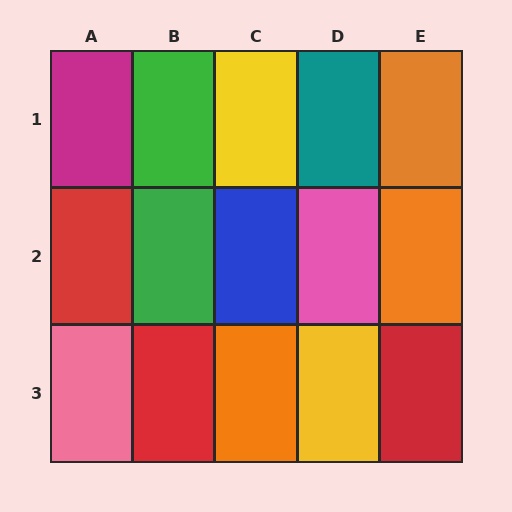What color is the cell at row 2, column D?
Pink.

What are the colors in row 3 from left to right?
Pink, red, orange, yellow, red.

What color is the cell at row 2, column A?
Red.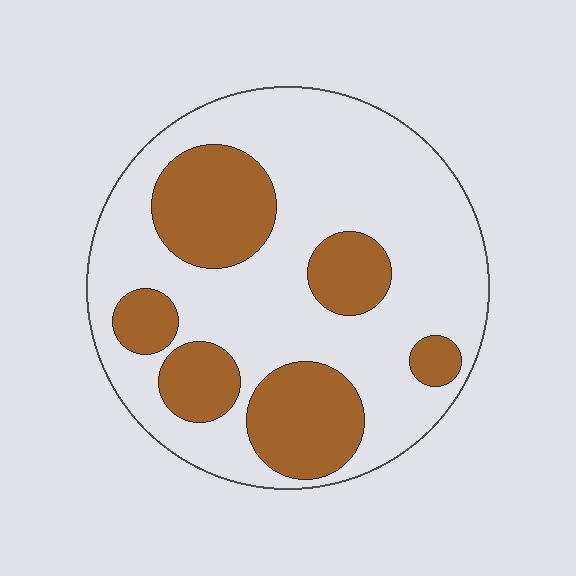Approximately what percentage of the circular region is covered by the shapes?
Approximately 30%.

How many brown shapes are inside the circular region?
6.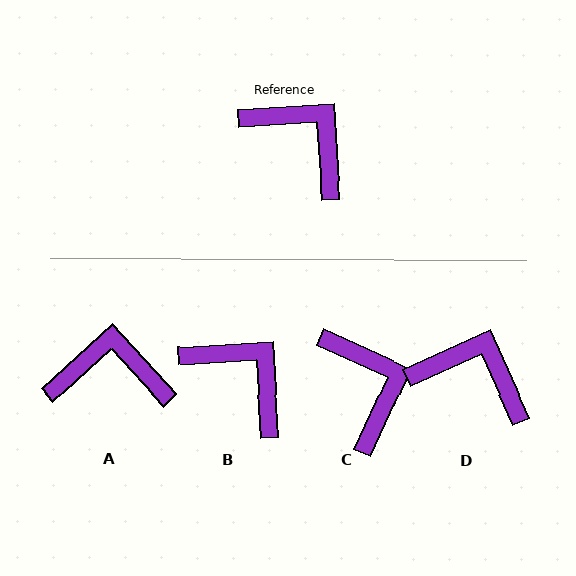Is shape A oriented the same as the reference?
No, it is off by about 39 degrees.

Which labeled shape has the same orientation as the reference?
B.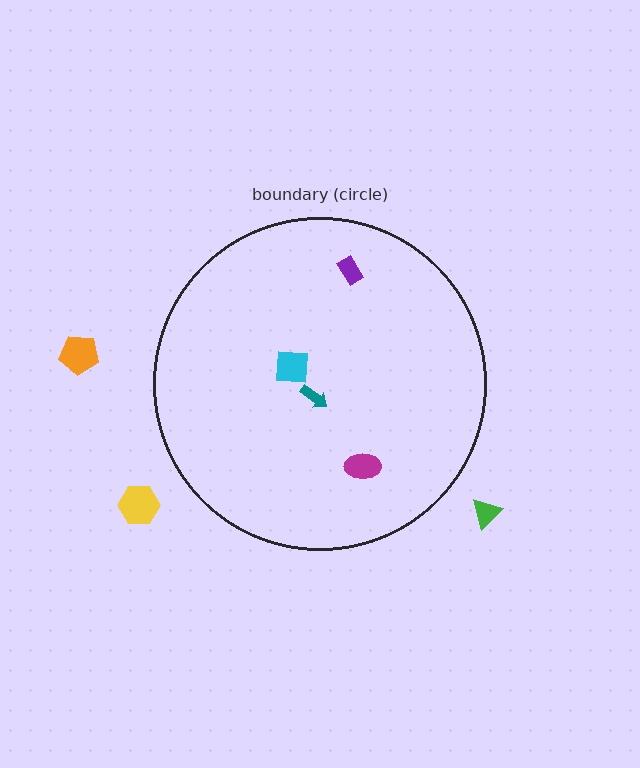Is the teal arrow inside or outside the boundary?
Inside.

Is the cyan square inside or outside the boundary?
Inside.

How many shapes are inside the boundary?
4 inside, 3 outside.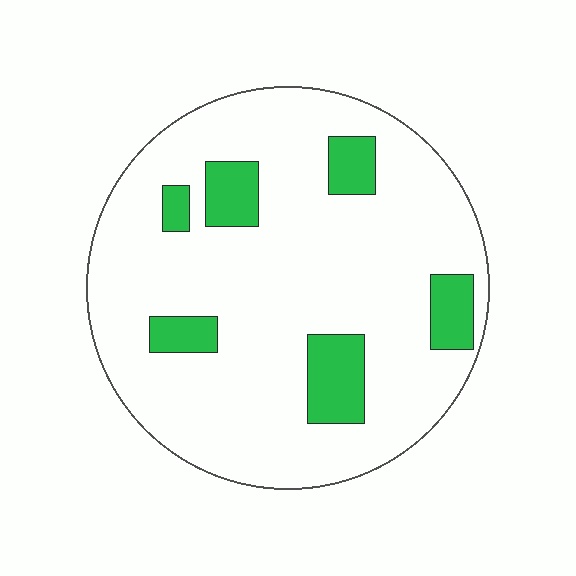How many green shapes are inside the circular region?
6.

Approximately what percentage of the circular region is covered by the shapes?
Approximately 15%.